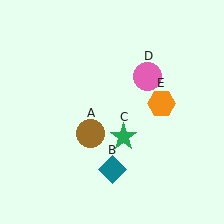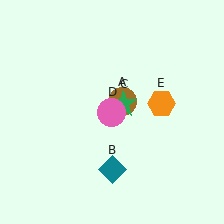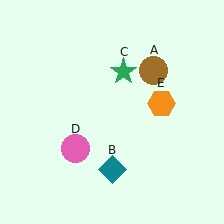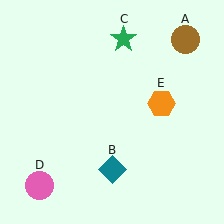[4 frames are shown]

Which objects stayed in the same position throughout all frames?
Teal diamond (object B) and orange hexagon (object E) remained stationary.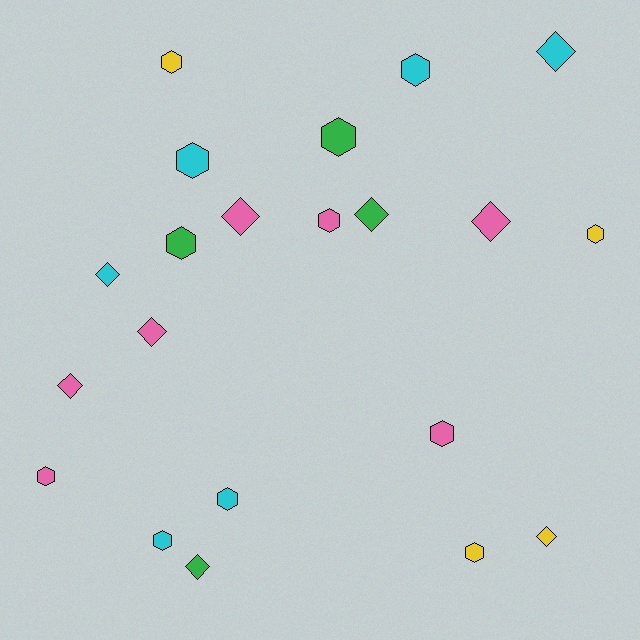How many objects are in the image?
There are 21 objects.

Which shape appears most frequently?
Hexagon, with 12 objects.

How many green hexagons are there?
There are 2 green hexagons.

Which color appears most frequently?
Pink, with 7 objects.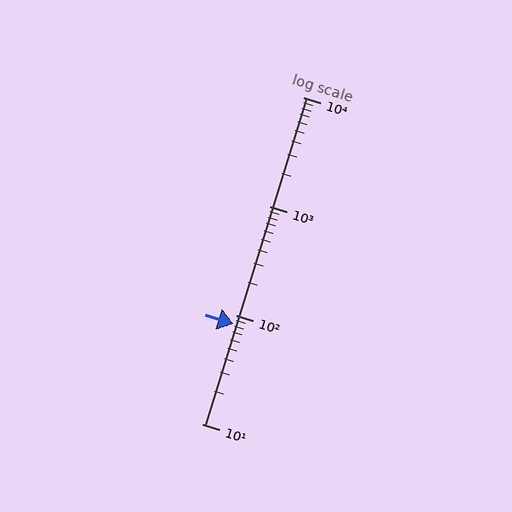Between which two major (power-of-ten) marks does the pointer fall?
The pointer is between 10 and 100.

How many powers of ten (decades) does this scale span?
The scale spans 3 decades, from 10 to 10000.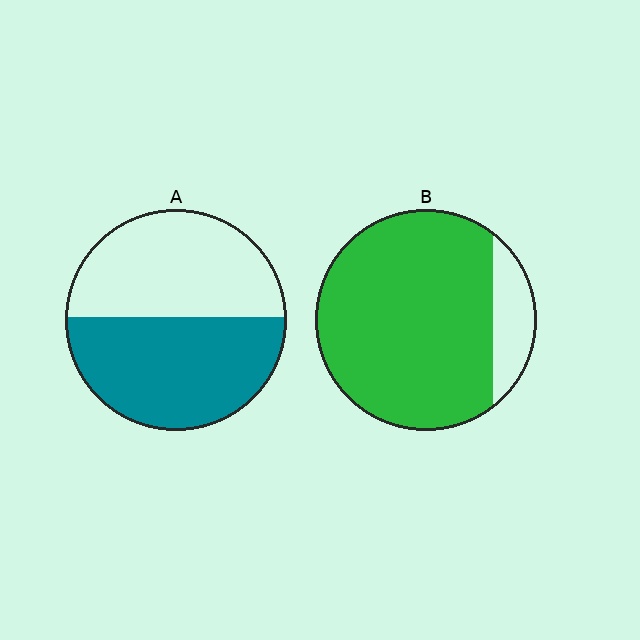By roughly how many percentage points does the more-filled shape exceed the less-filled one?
By roughly 35 percentage points (B over A).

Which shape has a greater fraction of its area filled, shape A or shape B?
Shape B.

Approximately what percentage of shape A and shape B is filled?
A is approximately 50% and B is approximately 85%.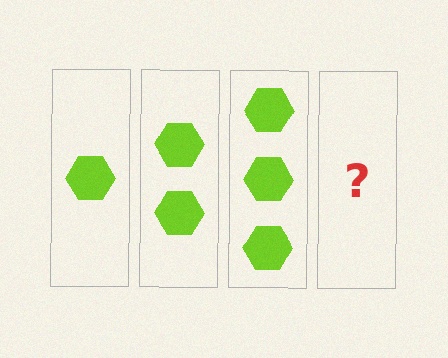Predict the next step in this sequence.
The next step is 4 hexagons.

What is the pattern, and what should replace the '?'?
The pattern is that each step adds one more hexagon. The '?' should be 4 hexagons.